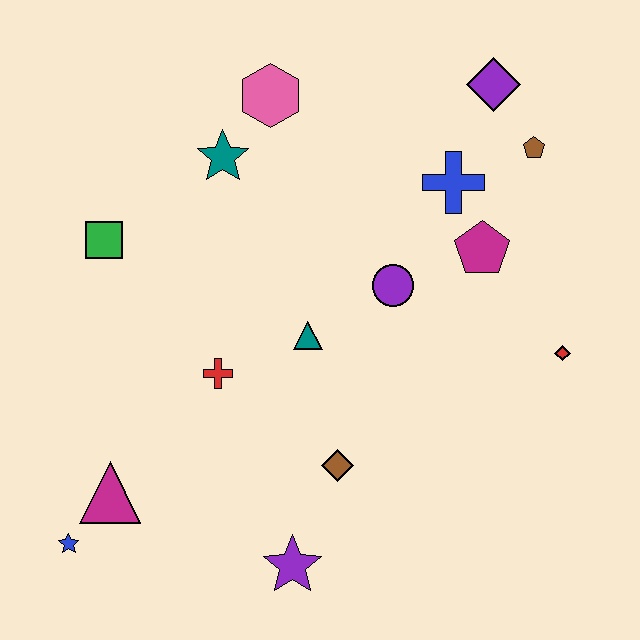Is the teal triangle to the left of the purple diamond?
Yes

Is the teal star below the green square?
No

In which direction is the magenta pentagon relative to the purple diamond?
The magenta pentagon is below the purple diamond.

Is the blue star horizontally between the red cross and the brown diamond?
No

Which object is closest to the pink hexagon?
The teal star is closest to the pink hexagon.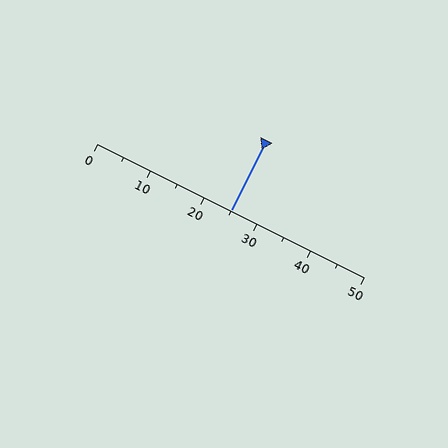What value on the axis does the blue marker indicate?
The marker indicates approximately 25.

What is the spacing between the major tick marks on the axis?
The major ticks are spaced 10 apart.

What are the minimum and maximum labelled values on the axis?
The axis runs from 0 to 50.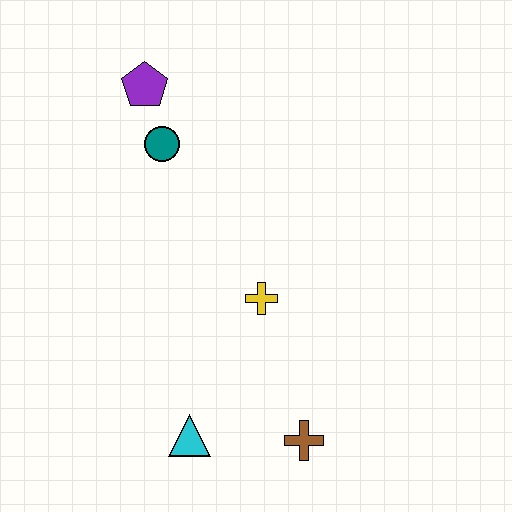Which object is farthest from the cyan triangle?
The purple pentagon is farthest from the cyan triangle.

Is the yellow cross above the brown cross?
Yes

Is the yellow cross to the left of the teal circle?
No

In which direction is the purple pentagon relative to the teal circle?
The purple pentagon is above the teal circle.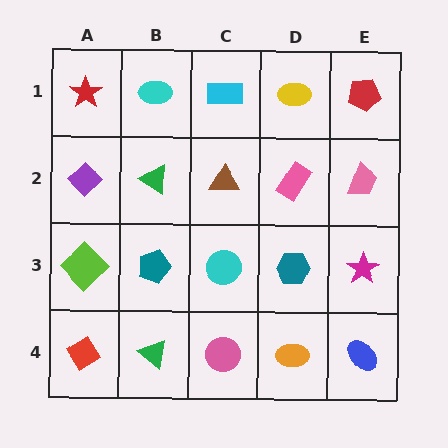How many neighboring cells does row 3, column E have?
3.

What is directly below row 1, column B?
A green triangle.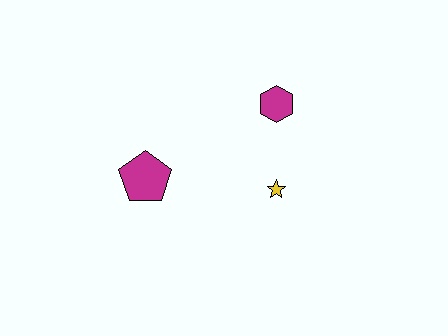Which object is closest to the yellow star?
The magenta hexagon is closest to the yellow star.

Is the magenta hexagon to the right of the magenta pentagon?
Yes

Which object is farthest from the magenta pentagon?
The magenta hexagon is farthest from the magenta pentagon.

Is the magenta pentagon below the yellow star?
No